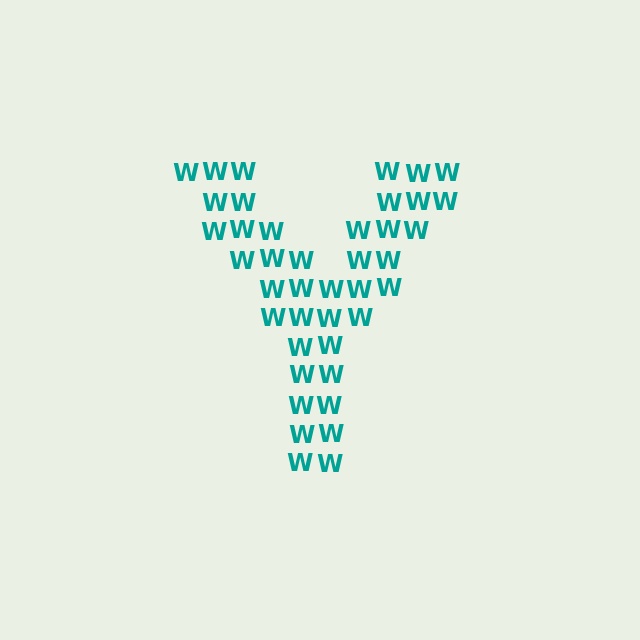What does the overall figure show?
The overall figure shows the letter Y.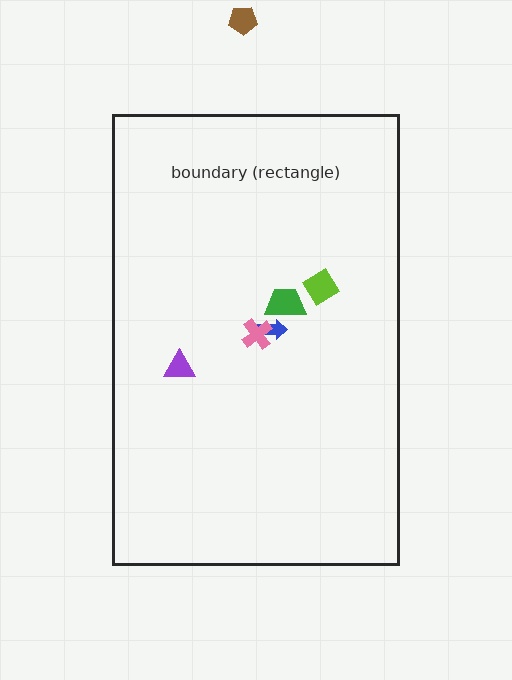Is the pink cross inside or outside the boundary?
Inside.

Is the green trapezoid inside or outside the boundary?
Inside.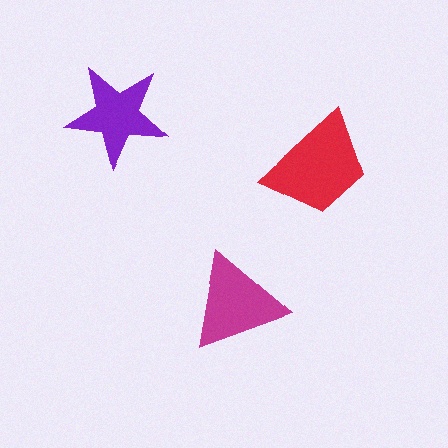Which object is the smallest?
The purple star.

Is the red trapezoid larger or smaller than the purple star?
Larger.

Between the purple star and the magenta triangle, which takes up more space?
The magenta triangle.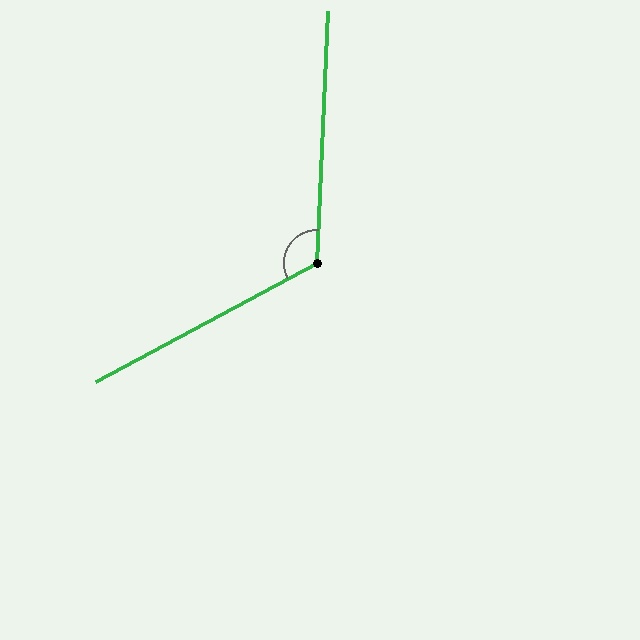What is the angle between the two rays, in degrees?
Approximately 121 degrees.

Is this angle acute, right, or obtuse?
It is obtuse.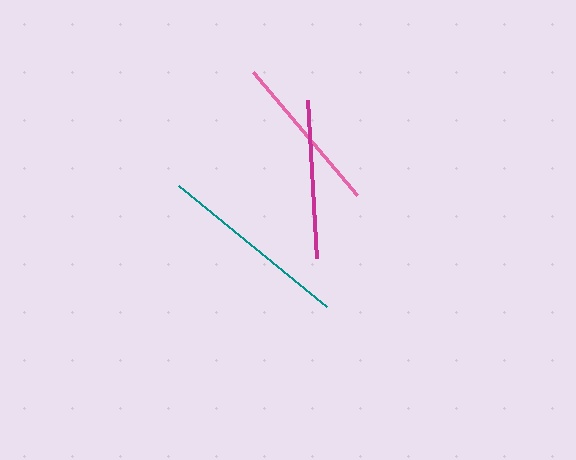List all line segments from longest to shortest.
From longest to shortest: teal, pink, magenta.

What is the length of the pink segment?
The pink segment is approximately 161 pixels long.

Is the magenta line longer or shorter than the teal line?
The teal line is longer than the magenta line.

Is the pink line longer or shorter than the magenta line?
The pink line is longer than the magenta line.